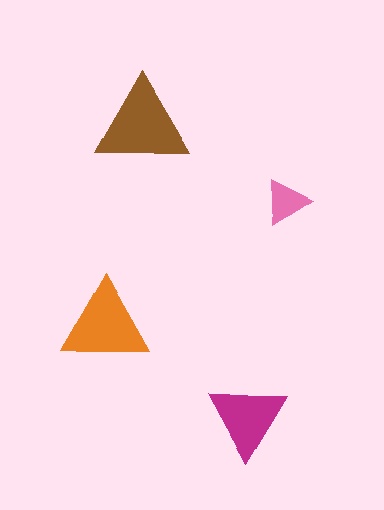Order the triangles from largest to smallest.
the brown one, the orange one, the magenta one, the pink one.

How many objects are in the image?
There are 4 objects in the image.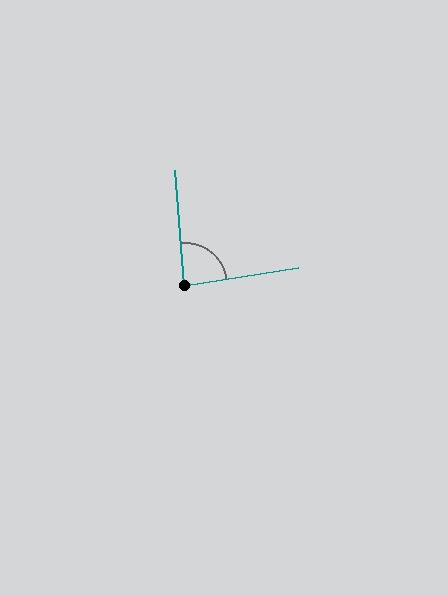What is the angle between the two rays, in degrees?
Approximately 86 degrees.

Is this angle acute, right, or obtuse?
It is approximately a right angle.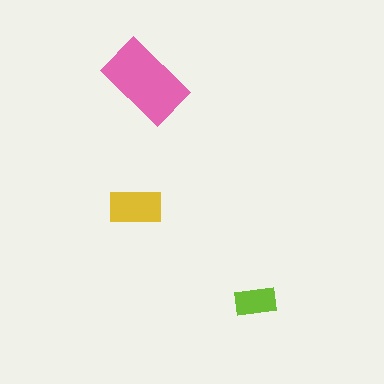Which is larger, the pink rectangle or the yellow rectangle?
The pink one.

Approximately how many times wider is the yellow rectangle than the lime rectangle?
About 1.5 times wider.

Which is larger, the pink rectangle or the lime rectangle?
The pink one.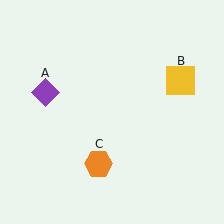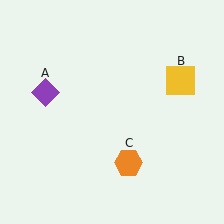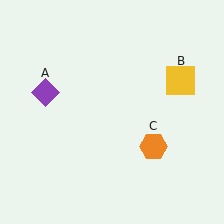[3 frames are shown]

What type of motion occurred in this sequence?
The orange hexagon (object C) rotated counterclockwise around the center of the scene.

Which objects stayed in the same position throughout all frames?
Purple diamond (object A) and yellow square (object B) remained stationary.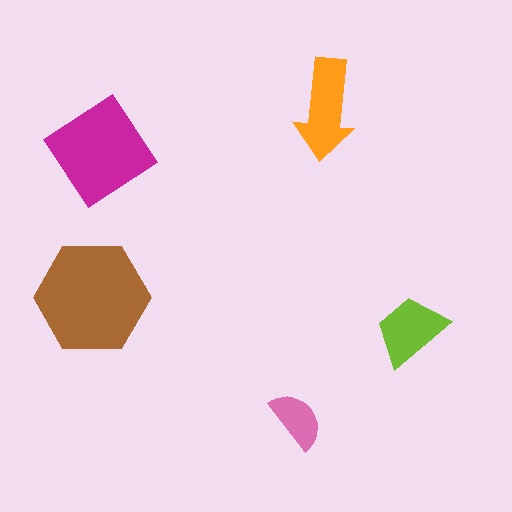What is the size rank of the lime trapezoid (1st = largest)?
4th.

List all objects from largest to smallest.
The brown hexagon, the magenta diamond, the orange arrow, the lime trapezoid, the pink semicircle.